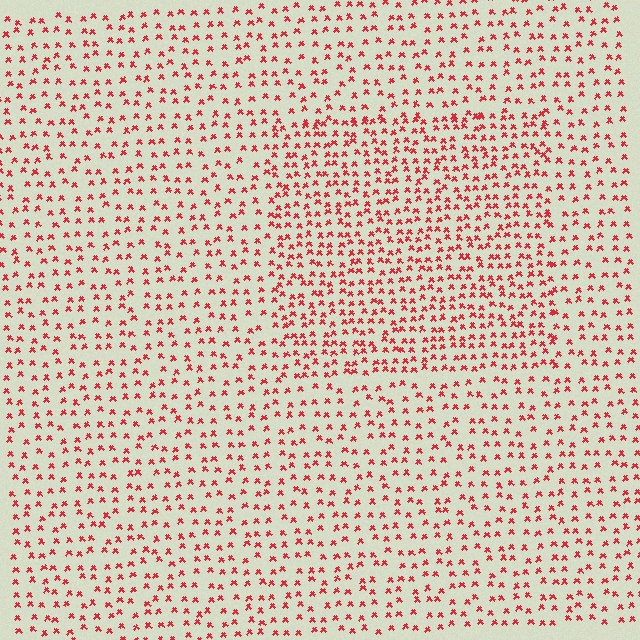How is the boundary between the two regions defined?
The boundary is defined by a change in element density (approximately 1.6x ratio). All elements are the same color, size, and shape.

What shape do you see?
I see a rectangle.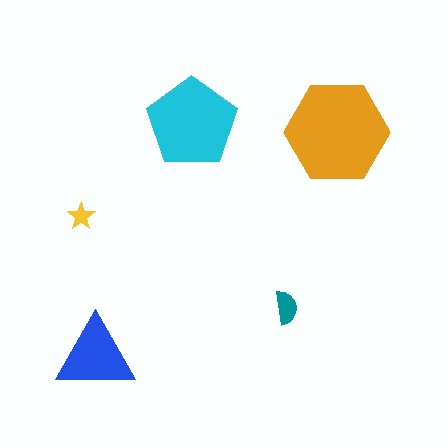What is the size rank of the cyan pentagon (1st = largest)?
2nd.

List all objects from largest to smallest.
The orange hexagon, the cyan pentagon, the blue triangle, the teal semicircle, the yellow star.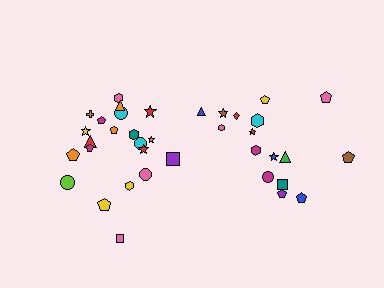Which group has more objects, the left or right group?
The left group.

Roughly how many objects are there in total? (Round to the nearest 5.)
Roughly 35 objects in total.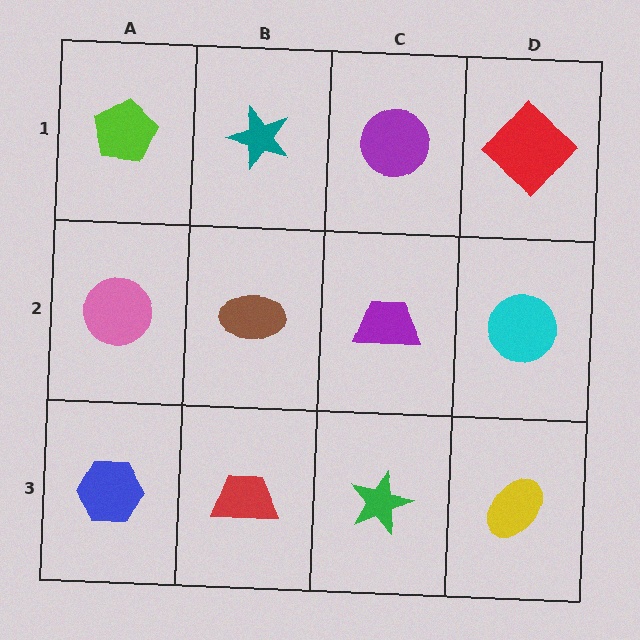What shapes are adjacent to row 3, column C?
A purple trapezoid (row 2, column C), a red trapezoid (row 3, column B), a yellow ellipse (row 3, column D).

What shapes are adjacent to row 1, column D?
A cyan circle (row 2, column D), a purple circle (row 1, column C).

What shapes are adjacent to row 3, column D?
A cyan circle (row 2, column D), a green star (row 3, column C).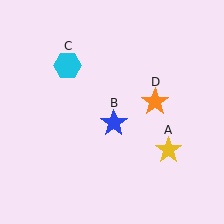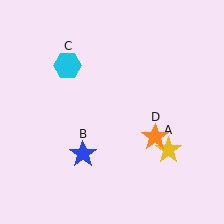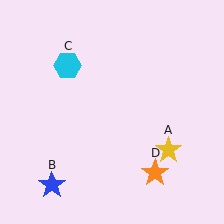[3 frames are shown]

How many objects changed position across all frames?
2 objects changed position: blue star (object B), orange star (object D).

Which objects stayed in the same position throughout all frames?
Yellow star (object A) and cyan hexagon (object C) remained stationary.